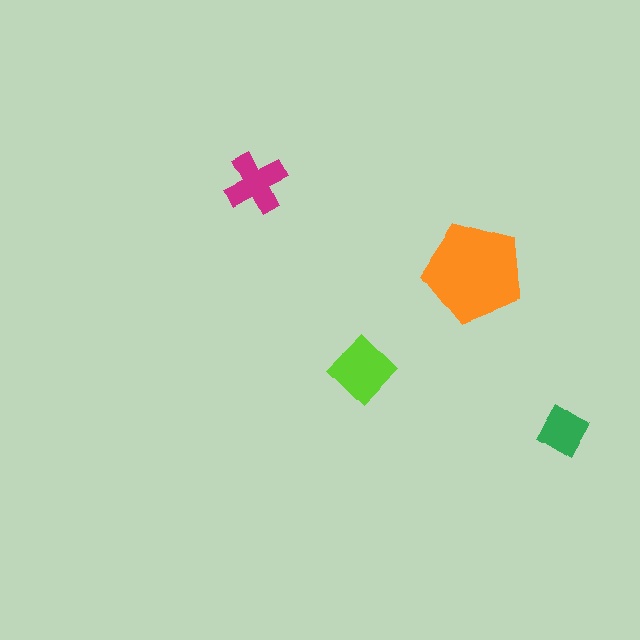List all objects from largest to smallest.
The orange pentagon, the lime diamond, the magenta cross, the green diamond.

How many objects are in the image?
There are 4 objects in the image.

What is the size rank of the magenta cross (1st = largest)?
3rd.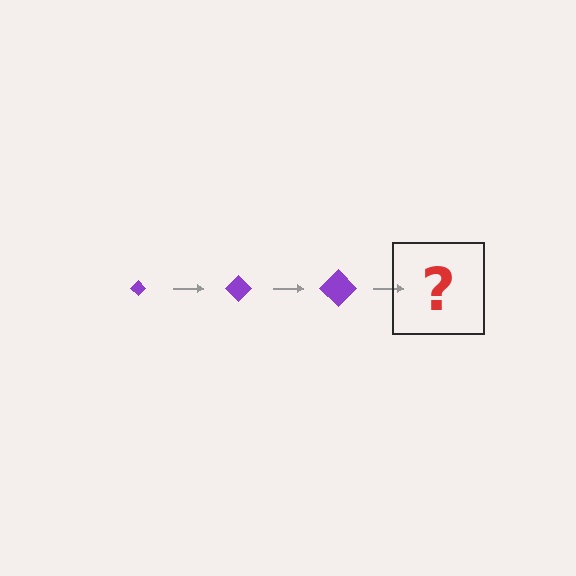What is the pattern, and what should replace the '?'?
The pattern is that the diamond gets progressively larger each step. The '?' should be a purple diamond, larger than the previous one.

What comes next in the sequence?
The next element should be a purple diamond, larger than the previous one.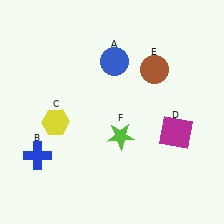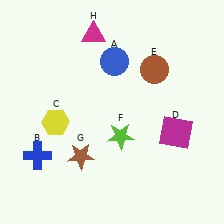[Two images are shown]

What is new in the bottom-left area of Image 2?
A brown star (G) was added in the bottom-left area of Image 2.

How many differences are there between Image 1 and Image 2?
There are 2 differences between the two images.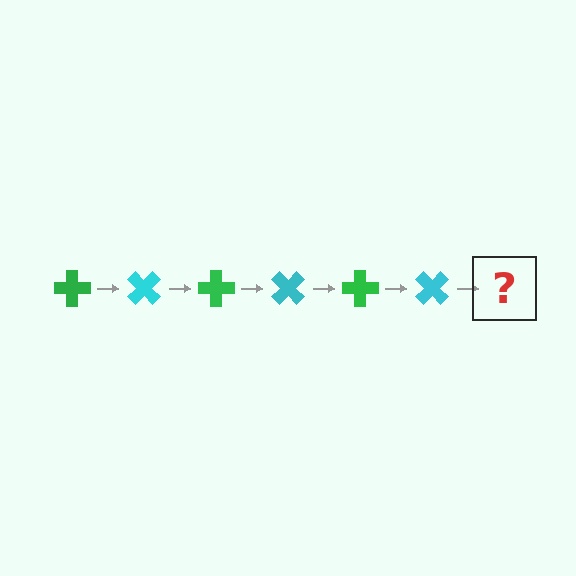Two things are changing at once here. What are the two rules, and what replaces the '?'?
The two rules are that it rotates 45 degrees each step and the color cycles through green and cyan. The '?' should be a green cross, rotated 270 degrees from the start.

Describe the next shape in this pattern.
It should be a green cross, rotated 270 degrees from the start.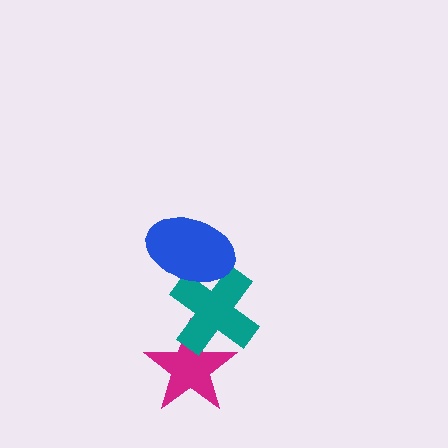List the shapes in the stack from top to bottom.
From top to bottom: the blue ellipse, the teal cross, the magenta star.